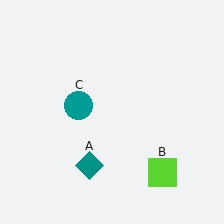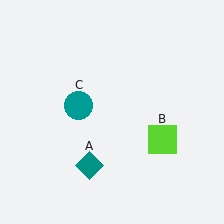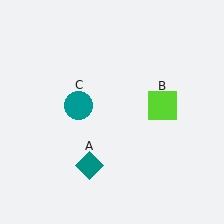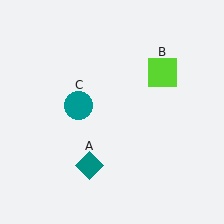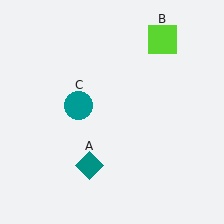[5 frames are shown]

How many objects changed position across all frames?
1 object changed position: lime square (object B).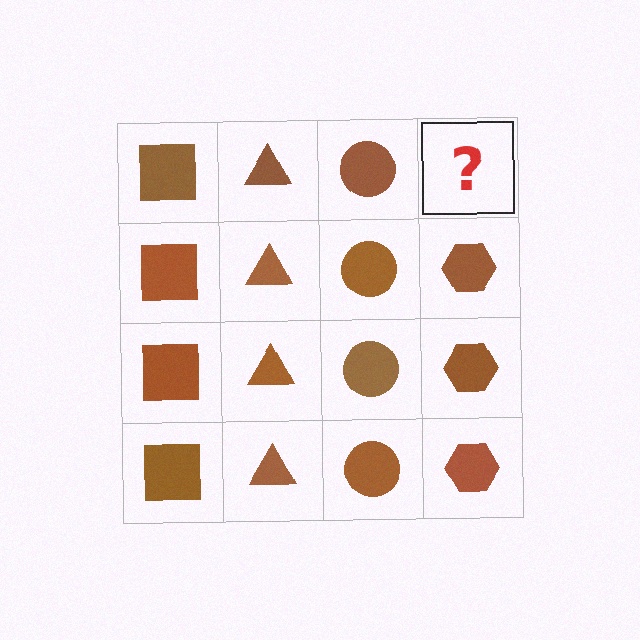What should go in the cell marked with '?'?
The missing cell should contain a brown hexagon.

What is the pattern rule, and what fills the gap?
The rule is that each column has a consistent shape. The gap should be filled with a brown hexagon.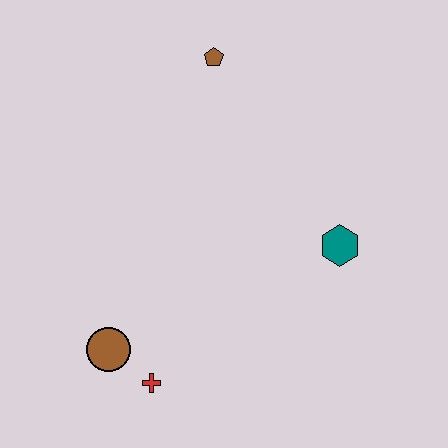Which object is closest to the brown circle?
The red cross is closest to the brown circle.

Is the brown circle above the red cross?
Yes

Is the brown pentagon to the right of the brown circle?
Yes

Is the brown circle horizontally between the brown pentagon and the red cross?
No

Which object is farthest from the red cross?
The brown pentagon is farthest from the red cross.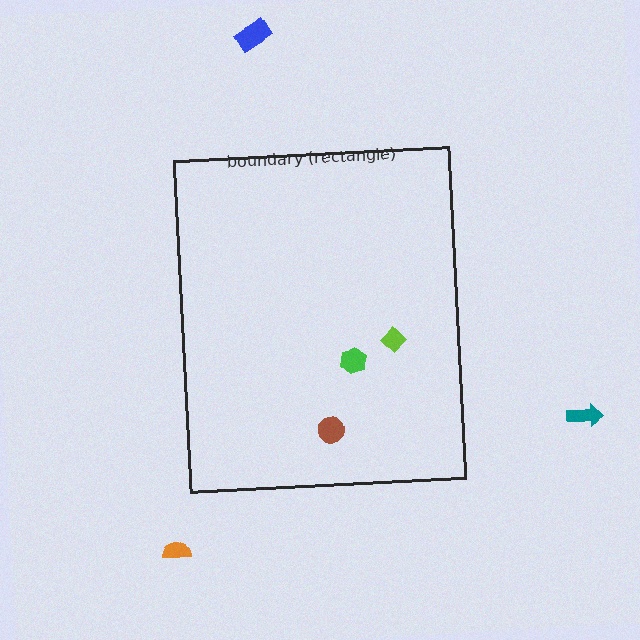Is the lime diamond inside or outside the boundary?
Inside.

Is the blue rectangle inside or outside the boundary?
Outside.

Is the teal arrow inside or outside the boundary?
Outside.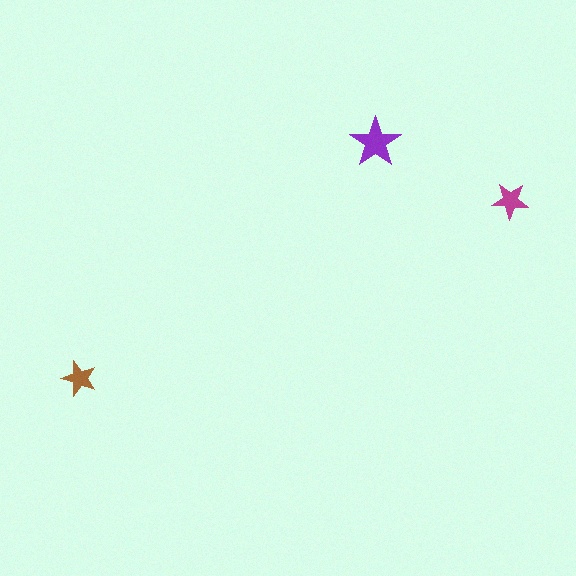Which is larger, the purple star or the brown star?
The purple one.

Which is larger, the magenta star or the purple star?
The purple one.